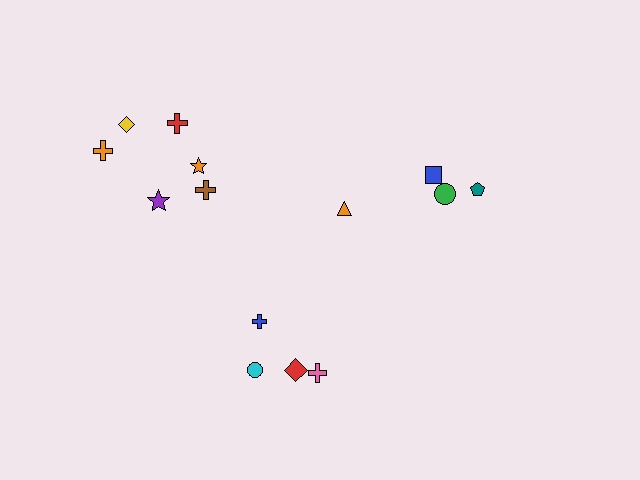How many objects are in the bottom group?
There are 4 objects.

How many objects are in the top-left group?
There are 6 objects.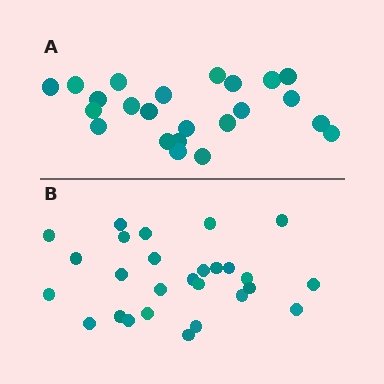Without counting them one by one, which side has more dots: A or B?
Region B (the bottom region) has more dots.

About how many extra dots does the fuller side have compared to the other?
Region B has about 4 more dots than region A.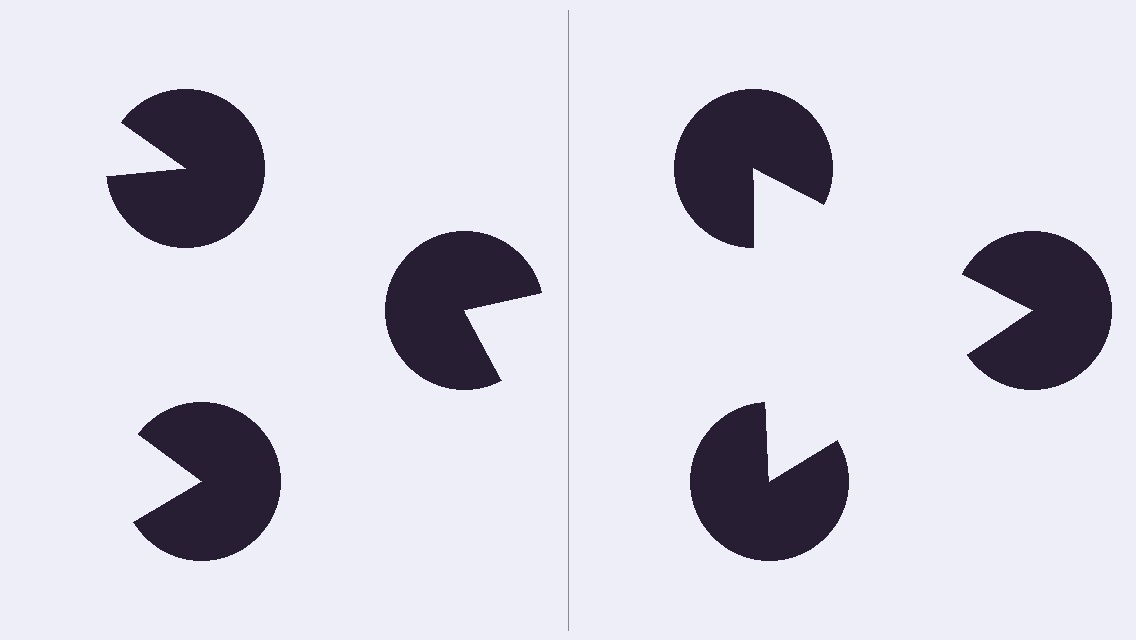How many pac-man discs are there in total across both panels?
6 — 3 on each side.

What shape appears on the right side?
An illusory triangle.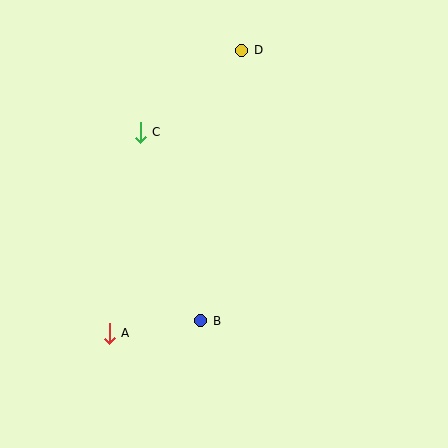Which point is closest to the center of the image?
Point B at (201, 321) is closest to the center.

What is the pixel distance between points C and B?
The distance between C and B is 198 pixels.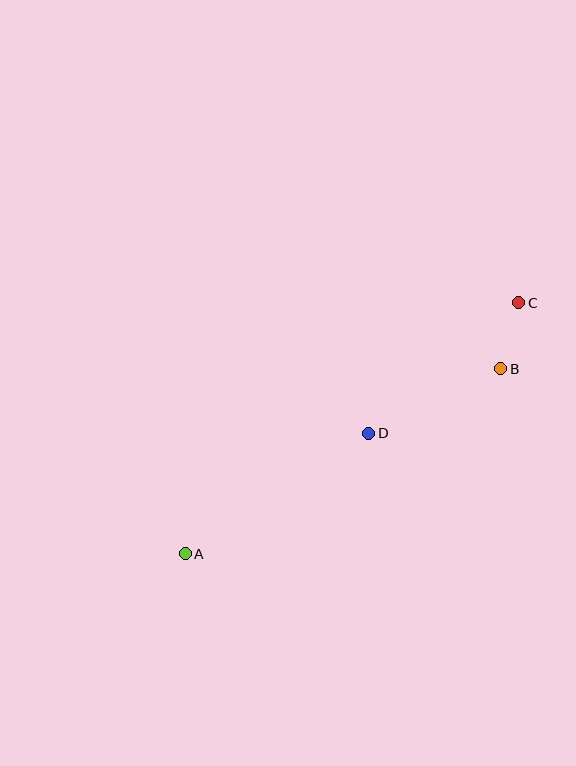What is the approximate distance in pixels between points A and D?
The distance between A and D is approximately 220 pixels.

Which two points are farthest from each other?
Points A and C are farthest from each other.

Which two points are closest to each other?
Points B and C are closest to each other.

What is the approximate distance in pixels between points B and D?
The distance between B and D is approximately 147 pixels.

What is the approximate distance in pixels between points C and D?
The distance between C and D is approximately 199 pixels.